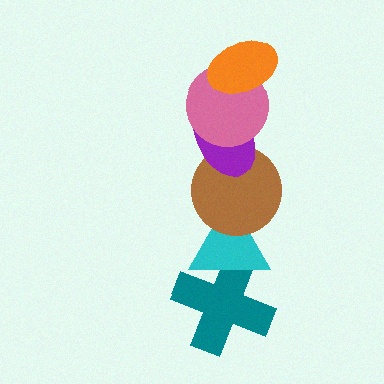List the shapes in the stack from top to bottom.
From top to bottom: the orange ellipse, the pink circle, the purple ellipse, the brown circle, the cyan triangle, the teal cross.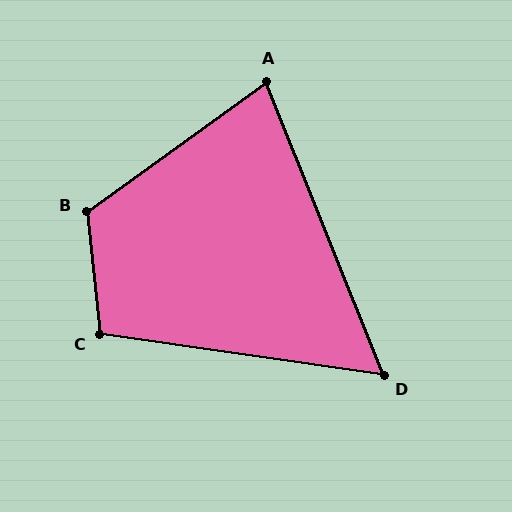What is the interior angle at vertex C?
Approximately 104 degrees (obtuse).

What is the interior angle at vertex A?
Approximately 76 degrees (acute).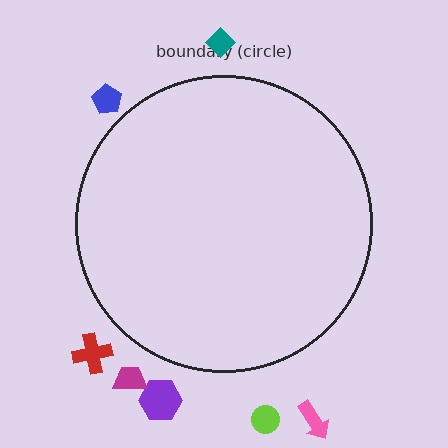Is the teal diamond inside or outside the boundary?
Outside.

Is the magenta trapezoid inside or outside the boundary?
Outside.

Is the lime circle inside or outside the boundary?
Outside.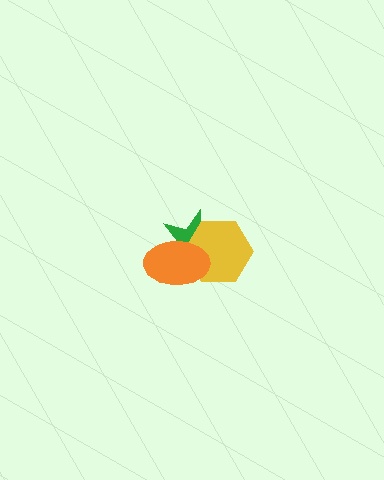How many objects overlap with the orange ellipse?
2 objects overlap with the orange ellipse.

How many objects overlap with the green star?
2 objects overlap with the green star.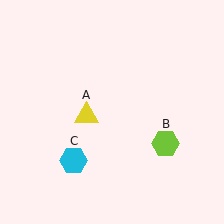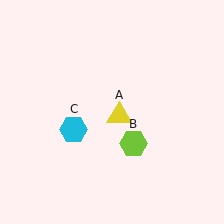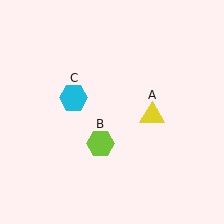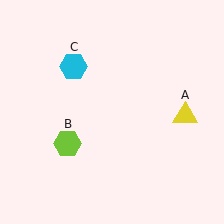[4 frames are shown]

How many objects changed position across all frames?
3 objects changed position: yellow triangle (object A), lime hexagon (object B), cyan hexagon (object C).